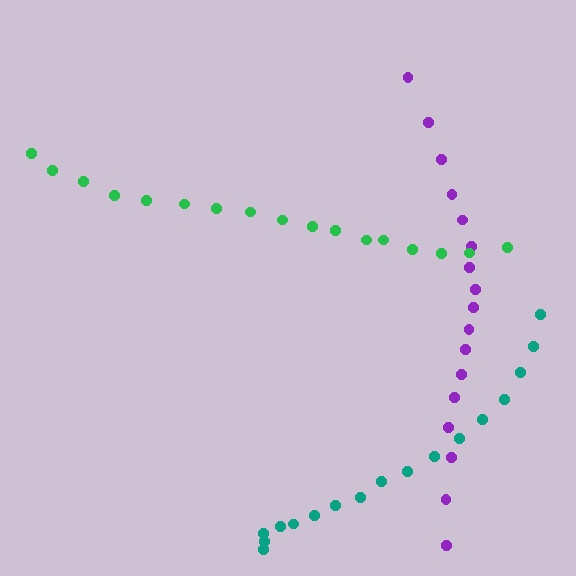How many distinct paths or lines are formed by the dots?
There are 3 distinct paths.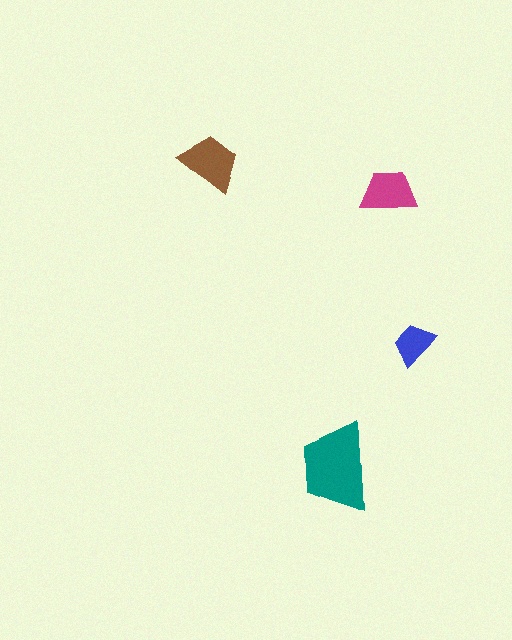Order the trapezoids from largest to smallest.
the teal one, the brown one, the magenta one, the blue one.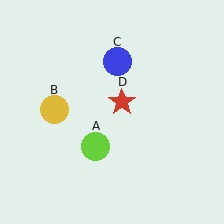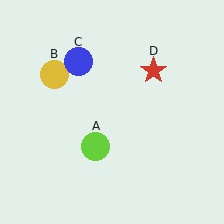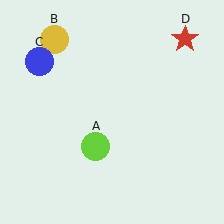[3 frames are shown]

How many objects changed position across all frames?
3 objects changed position: yellow circle (object B), blue circle (object C), red star (object D).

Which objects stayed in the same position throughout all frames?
Lime circle (object A) remained stationary.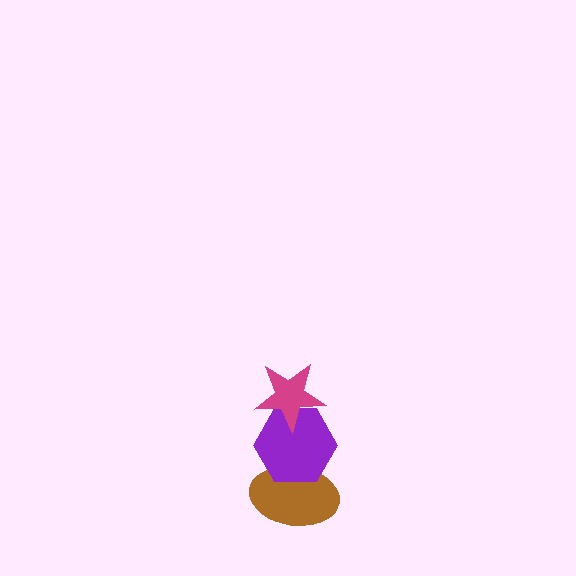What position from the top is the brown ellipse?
The brown ellipse is 3rd from the top.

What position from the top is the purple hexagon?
The purple hexagon is 2nd from the top.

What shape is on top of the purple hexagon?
The magenta star is on top of the purple hexagon.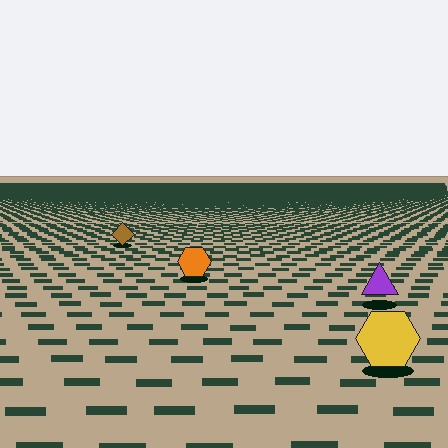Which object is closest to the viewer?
The yellow hexagon is closest. The texture marks near it are larger and more spread out.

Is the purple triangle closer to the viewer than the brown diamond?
Yes. The purple triangle is closer — you can tell from the texture gradient: the ground texture is coarser near it.